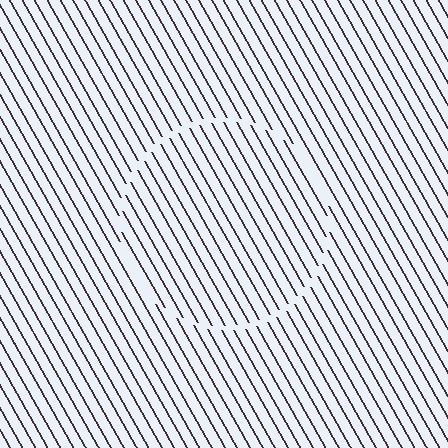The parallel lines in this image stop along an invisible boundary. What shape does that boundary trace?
An illusory circle. The interior of the shape contains the same grating, shifted by half a period — the contour is defined by the phase discontinuity where line-ends from the inner and outer gratings abut.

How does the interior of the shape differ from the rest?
The interior of the shape contains the same grating, shifted by half a period — the contour is defined by the phase discontinuity where line-ends from the inner and outer gratings abut.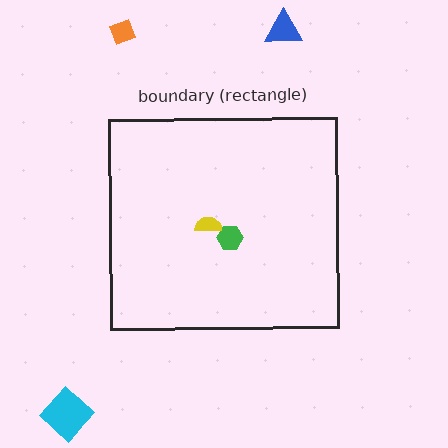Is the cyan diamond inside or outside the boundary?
Outside.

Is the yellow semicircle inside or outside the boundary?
Inside.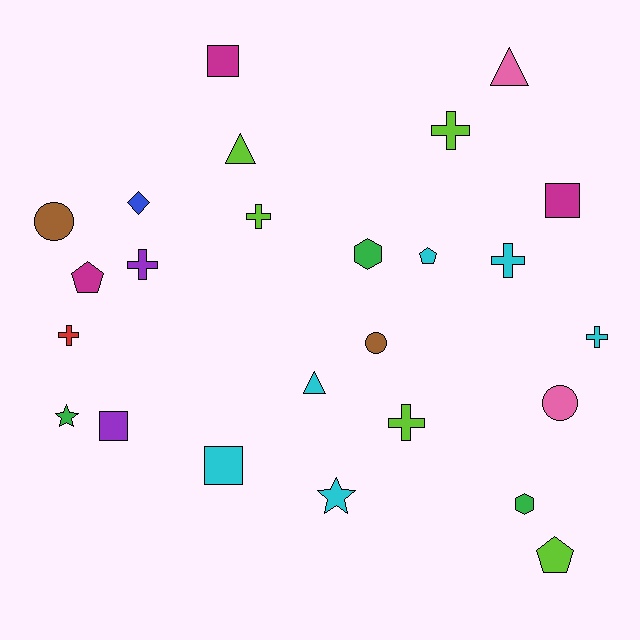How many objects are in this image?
There are 25 objects.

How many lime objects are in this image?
There are 5 lime objects.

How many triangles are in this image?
There are 3 triangles.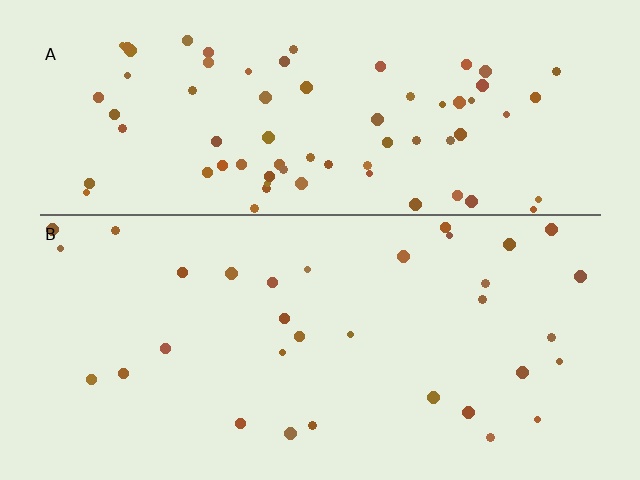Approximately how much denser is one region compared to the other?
Approximately 2.2× — region A over region B.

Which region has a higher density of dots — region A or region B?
A (the top).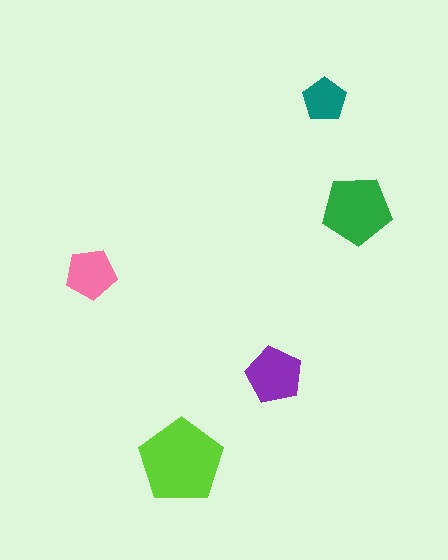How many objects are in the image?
There are 5 objects in the image.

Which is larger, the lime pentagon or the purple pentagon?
The lime one.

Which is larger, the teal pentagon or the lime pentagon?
The lime one.